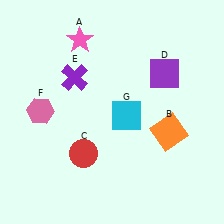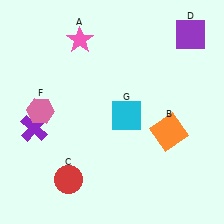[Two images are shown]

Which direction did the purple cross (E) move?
The purple cross (E) moved down.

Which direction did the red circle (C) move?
The red circle (C) moved down.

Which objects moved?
The objects that moved are: the red circle (C), the purple square (D), the purple cross (E).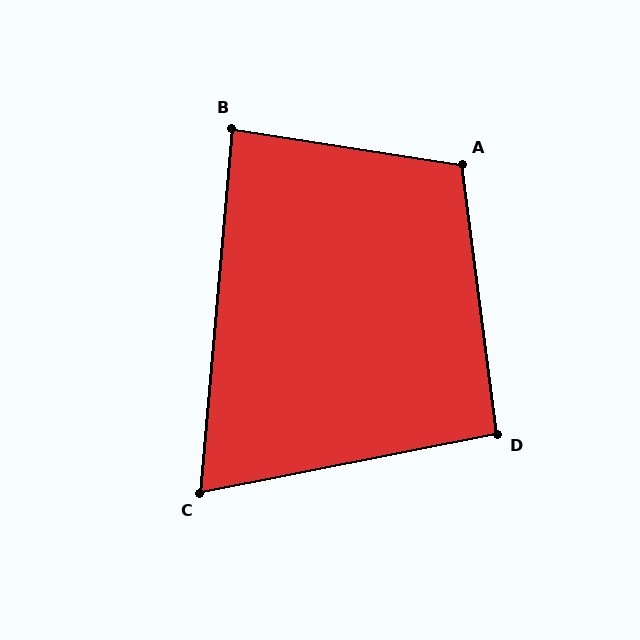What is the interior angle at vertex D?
Approximately 94 degrees (approximately right).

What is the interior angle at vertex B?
Approximately 86 degrees (approximately right).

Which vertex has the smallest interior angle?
C, at approximately 74 degrees.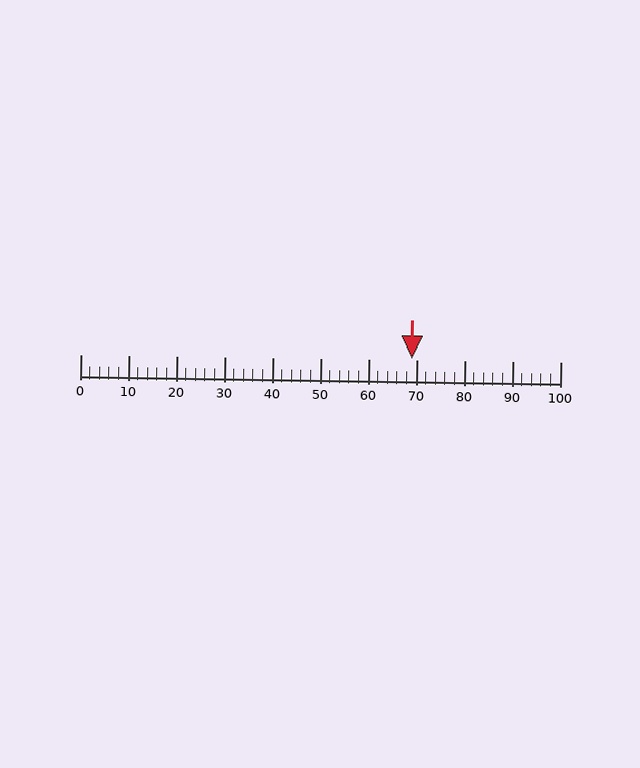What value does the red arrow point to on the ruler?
The red arrow points to approximately 69.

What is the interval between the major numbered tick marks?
The major tick marks are spaced 10 units apart.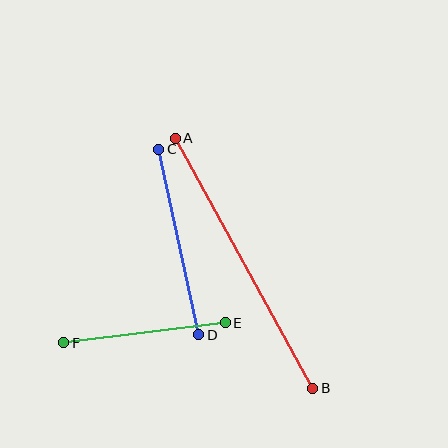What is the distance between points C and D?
The distance is approximately 189 pixels.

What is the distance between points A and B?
The distance is approximately 285 pixels.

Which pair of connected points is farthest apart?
Points A and B are farthest apart.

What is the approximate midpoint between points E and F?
The midpoint is at approximately (144, 333) pixels.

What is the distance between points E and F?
The distance is approximately 163 pixels.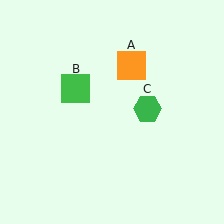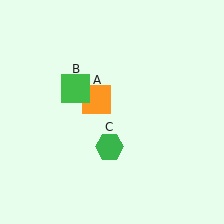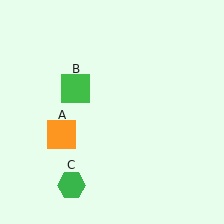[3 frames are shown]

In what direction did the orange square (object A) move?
The orange square (object A) moved down and to the left.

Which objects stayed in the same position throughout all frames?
Green square (object B) remained stationary.